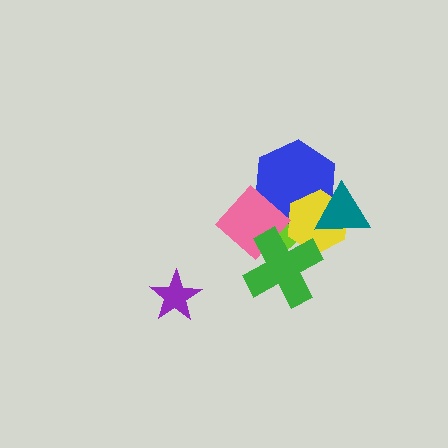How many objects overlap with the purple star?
0 objects overlap with the purple star.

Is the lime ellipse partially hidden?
Yes, it is partially covered by another shape.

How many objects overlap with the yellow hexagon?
4 objects overlap with the yellow hexagon.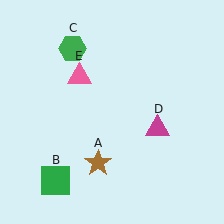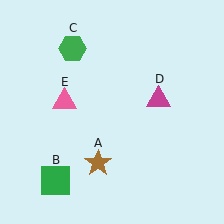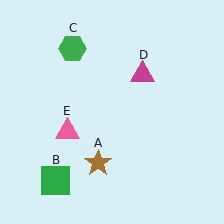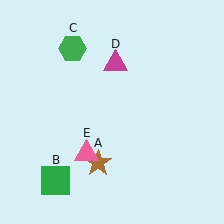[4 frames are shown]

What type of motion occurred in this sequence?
The magenta triangle (object D), pink triangle (object E) rotated counterclockwise around the center of the scene.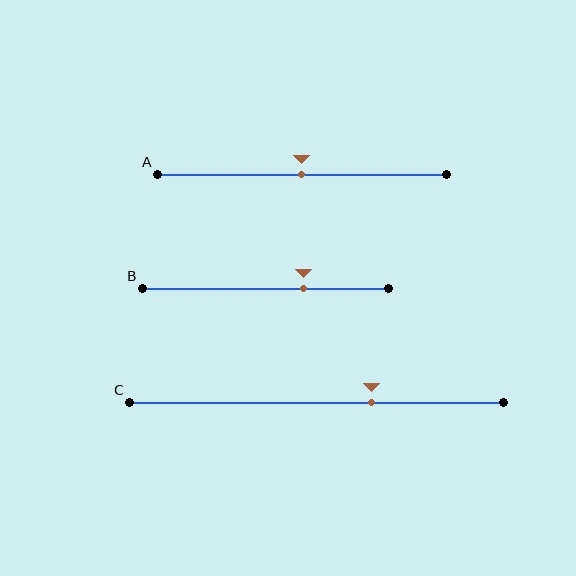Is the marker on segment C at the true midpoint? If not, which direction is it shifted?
No, the marker on segment C is shifted to the right by about 15% of the segment length.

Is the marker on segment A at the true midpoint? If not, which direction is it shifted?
Yes, the marker on segment A is at the true midpoint.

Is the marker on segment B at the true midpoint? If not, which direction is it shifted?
No, the marker on segment B is shifted to the right by about 15% of the segment length.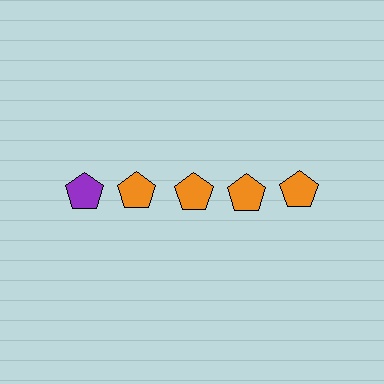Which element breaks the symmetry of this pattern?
The purple pentagon in the top row, leftmost column breaks the symmetry. All other shapes are orange pentagons.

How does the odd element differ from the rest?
It has a different color: purple instead of orange.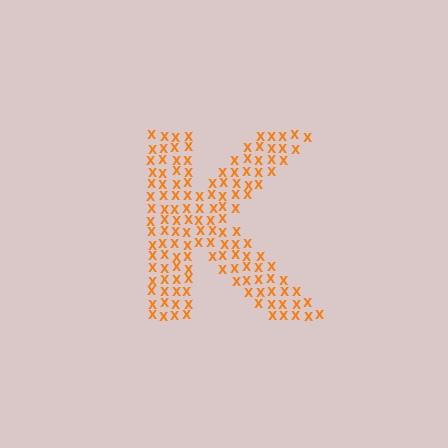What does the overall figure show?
The overall figure shows the letter K.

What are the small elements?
The small elements are letter X's.